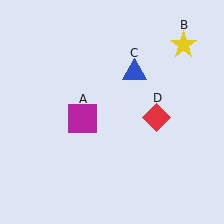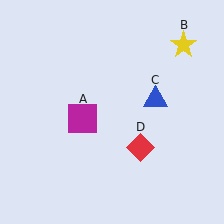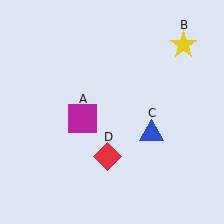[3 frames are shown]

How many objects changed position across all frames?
2 objects changed position: blue triangle (object C), red diamond (object D).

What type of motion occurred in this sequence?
The blue triangle (object C), red diamond (object D) rotated clockwise around the center of the scene.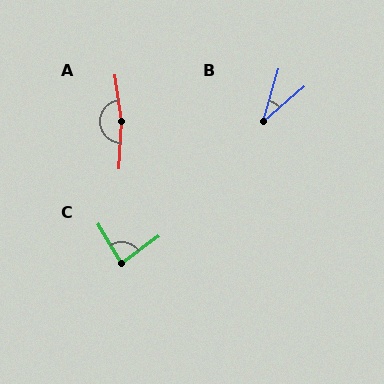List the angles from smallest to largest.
B (33°), C (84°), A (170°).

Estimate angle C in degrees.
Approximately 84 degrees.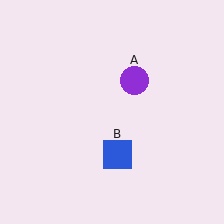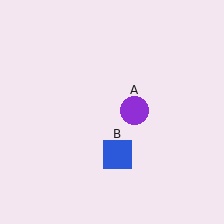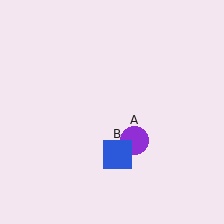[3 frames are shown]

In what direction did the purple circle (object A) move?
The purple circle (object A) moved down.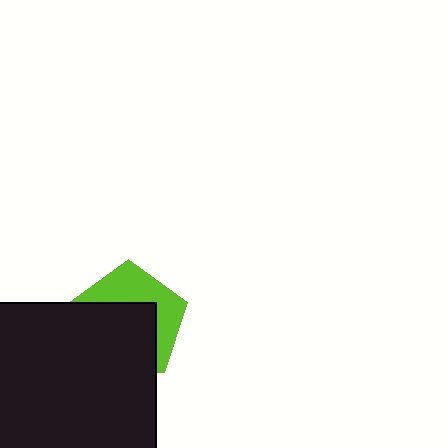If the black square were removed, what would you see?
You would see the complete lime pentagon.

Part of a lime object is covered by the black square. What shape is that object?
It is a pentagon.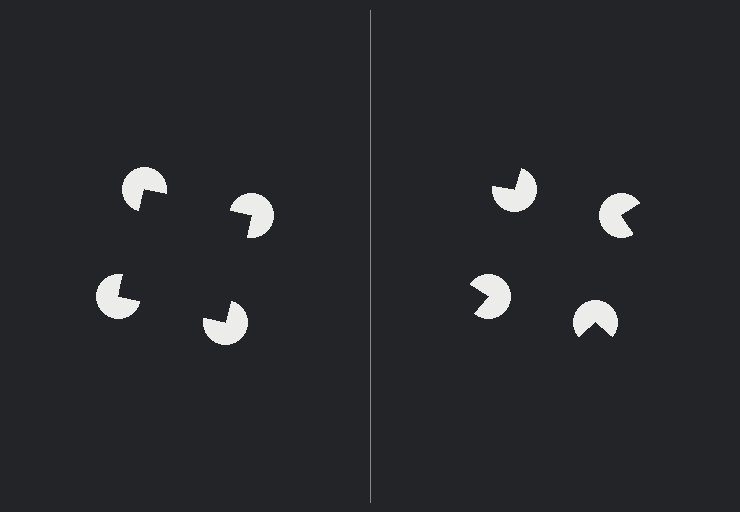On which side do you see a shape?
An illusory square appears on the left side. On the right side the wedge cuts are rotated, so no coherent shape forms.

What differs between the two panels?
The pac-man discs are positioned identically on both sides; only the wedge orientations differ. On the left they align to a square; on the right they are misaligned.